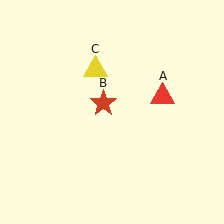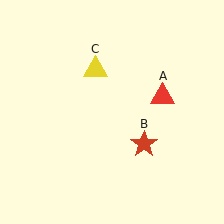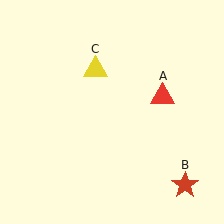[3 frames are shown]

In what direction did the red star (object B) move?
The red star (object B) moved down and to the right.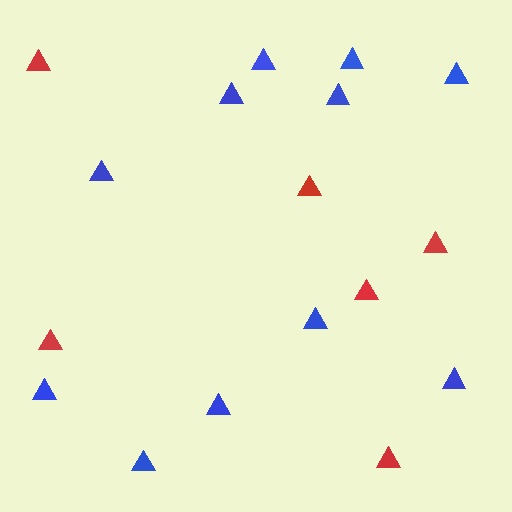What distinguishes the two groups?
There are 2 groups: one group of blue triangles (11) and one group of red triangles (6).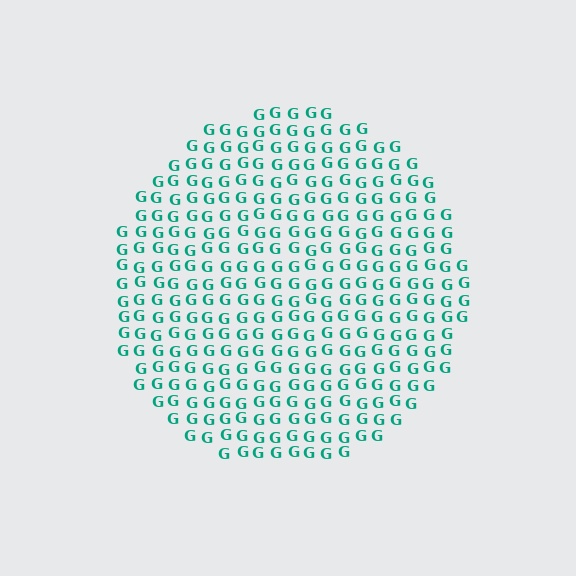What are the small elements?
The small elements are letter G's.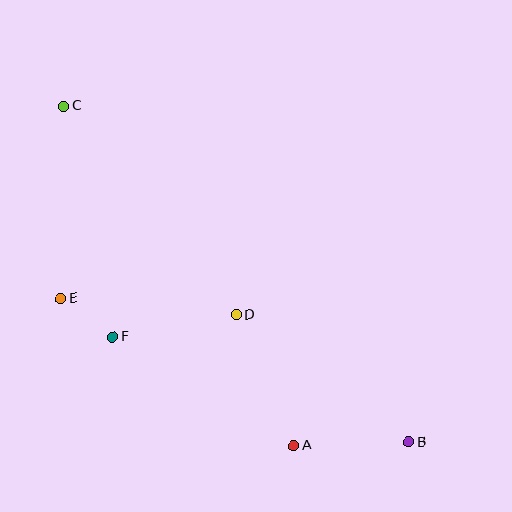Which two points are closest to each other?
Points E and F are closest to each other.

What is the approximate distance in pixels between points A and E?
The distance between A and E is approximately 275 pixels.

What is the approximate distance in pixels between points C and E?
The distance between C and E is approximately 192 pixels.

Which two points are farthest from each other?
Points B and C are farthest from each other.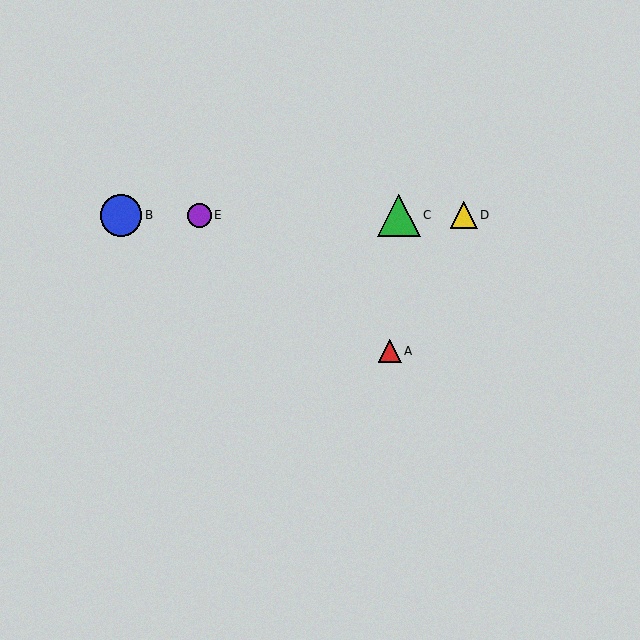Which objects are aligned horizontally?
Objects B, C, D, E are aligned horizontally.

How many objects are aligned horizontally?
4 objects (B, C, D, E) are aligned horizontally.